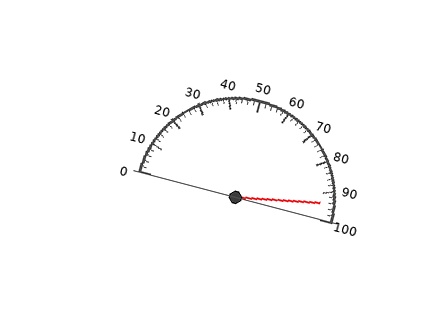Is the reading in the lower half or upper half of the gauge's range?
The reading is in the upper half of the range (0 to 100).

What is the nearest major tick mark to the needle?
The nearest major tick mark is 90.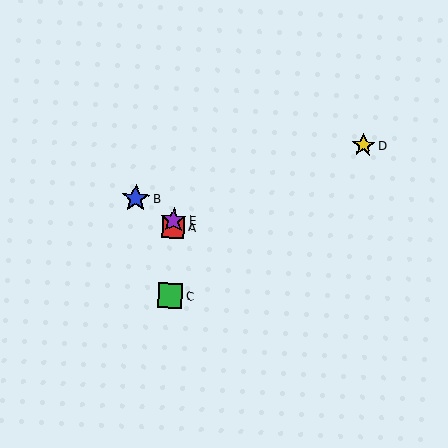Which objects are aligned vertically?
Objects A, C, E are aligned vertically.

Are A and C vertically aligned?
Yes, both are at x≈173.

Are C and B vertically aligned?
No, C is at x≈170 and B is at x≈136.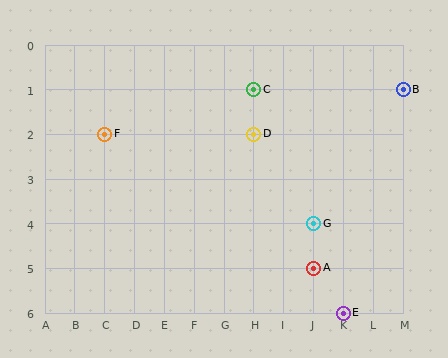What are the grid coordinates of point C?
Point C is at grid coordinates (H, 1).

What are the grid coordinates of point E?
Point E is at grid coordinates (K, 6).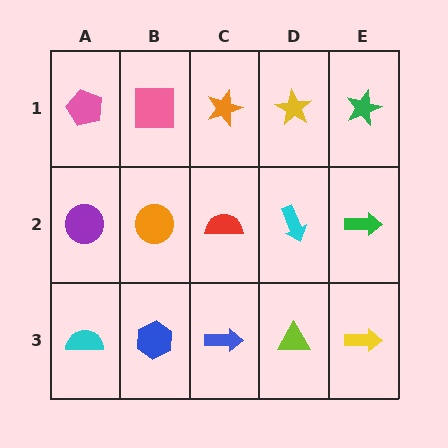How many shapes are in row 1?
5 shapes.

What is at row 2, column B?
An orange circle.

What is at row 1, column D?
A yellow star.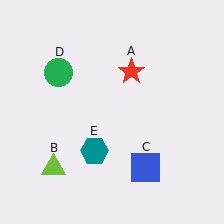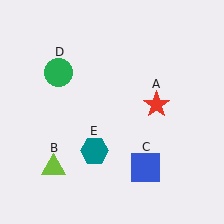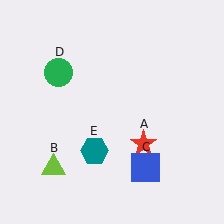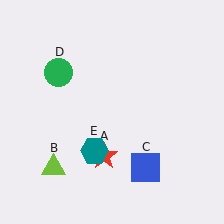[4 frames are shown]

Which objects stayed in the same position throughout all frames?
Lime triangle (object B) and blue square (object C) and green circle (object D) and teal hexagon (object E) remained stationary.